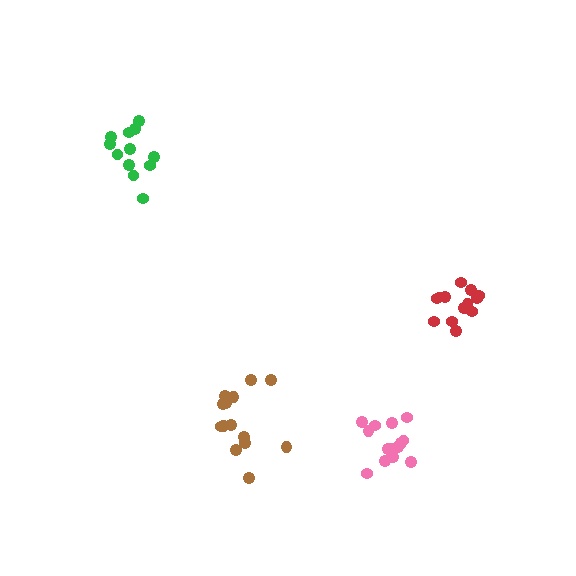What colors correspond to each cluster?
The clusters are colored: brown, red, green, pink.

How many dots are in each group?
Group 1: 14 dots, Group 2: 13 dots, Group 3: 12 dots, Group 4: 14 dots (53 total).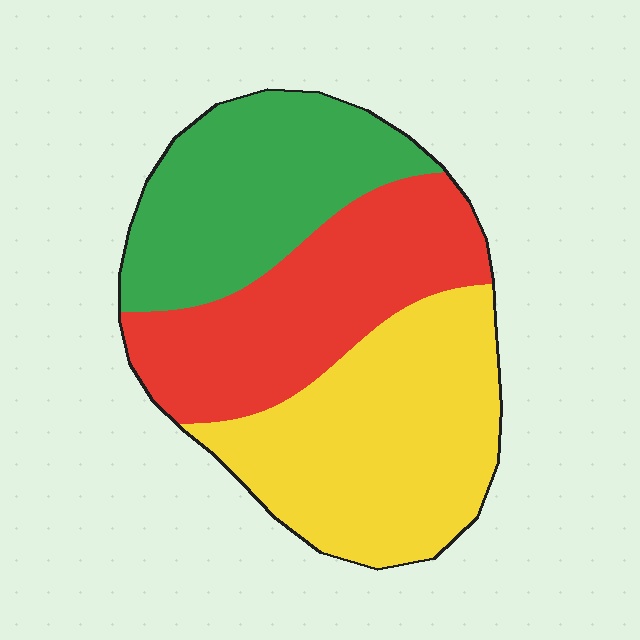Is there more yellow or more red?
Yellow.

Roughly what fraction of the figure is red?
Red covers about 30% of the figure.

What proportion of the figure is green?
Green takes up about one third (1/3) of the figure.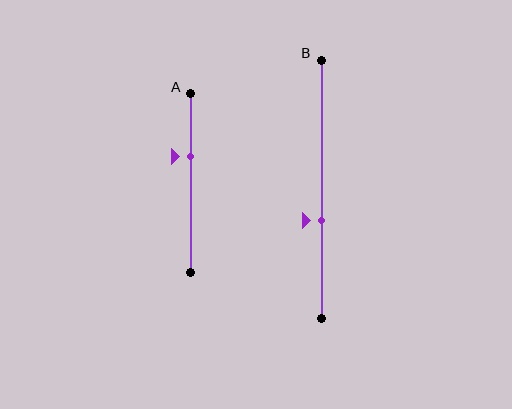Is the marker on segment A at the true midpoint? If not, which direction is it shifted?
No, the marker on segment A is shifted upward by about 15% of the segment length.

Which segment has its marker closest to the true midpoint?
Segment B has its marker closest to the true midpoint.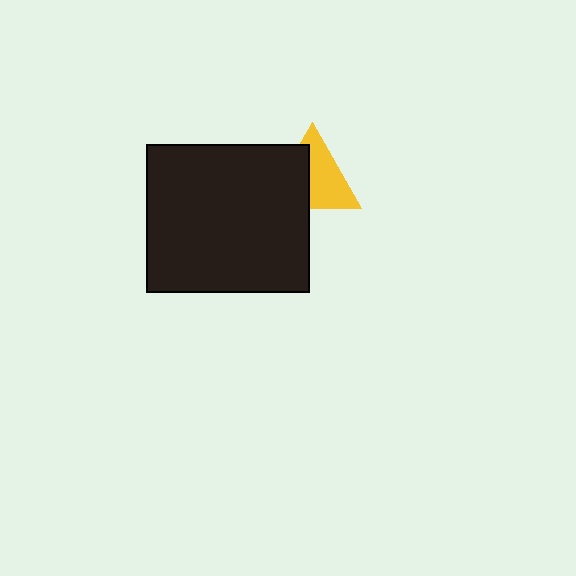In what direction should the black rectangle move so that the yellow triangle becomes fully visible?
The black rectangle should move left. That is the shortest direction to clear the overlap and leave the yellow triangle fully visible.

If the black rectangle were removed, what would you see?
You would see the complete yellow triangle.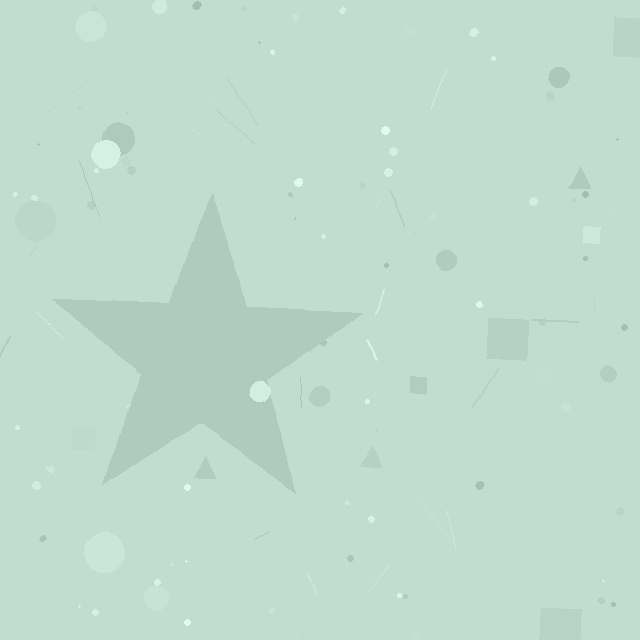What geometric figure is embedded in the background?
A star is embedded in the background.